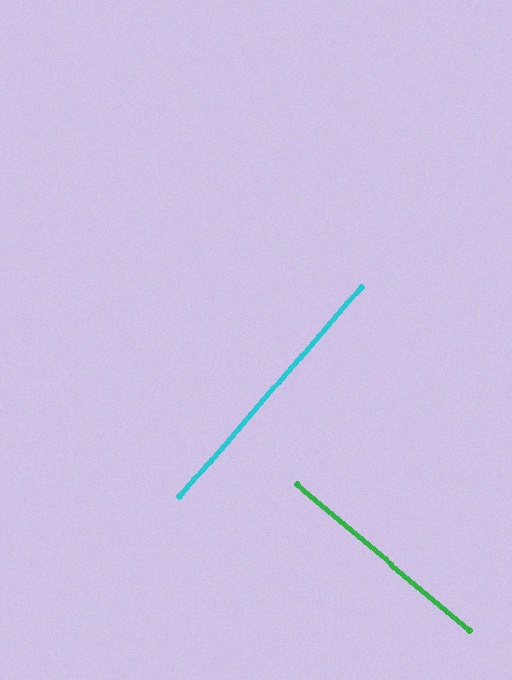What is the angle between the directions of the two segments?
Approximately 89 degrees.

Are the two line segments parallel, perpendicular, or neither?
Perpendicular — they meet at approximately 89°.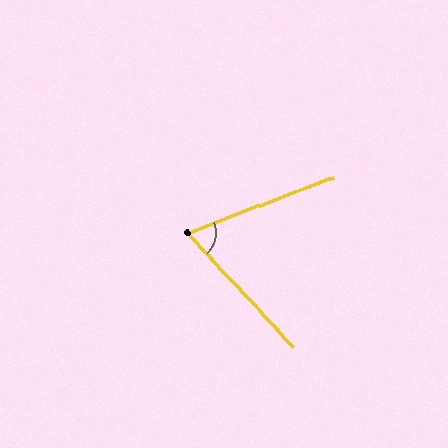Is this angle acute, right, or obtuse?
It is acute.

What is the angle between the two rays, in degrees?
Approximately 68 degrees.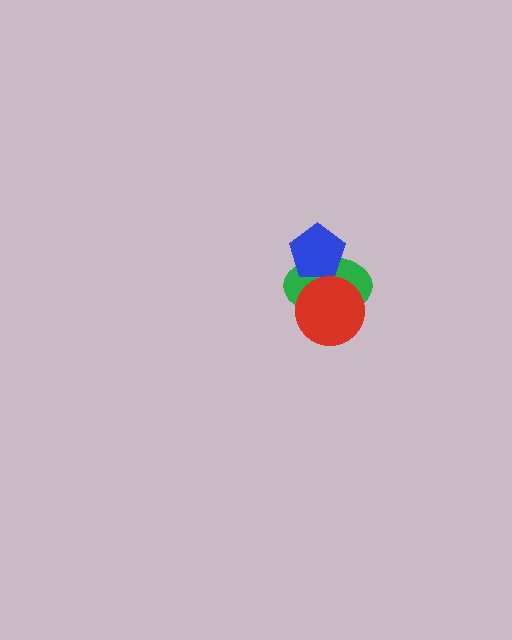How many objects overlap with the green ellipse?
2 objects overlap with the green ellipse.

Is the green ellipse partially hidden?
Yes, it is partially covered by another shape.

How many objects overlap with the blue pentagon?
1 object overlaps with the blue pentagon.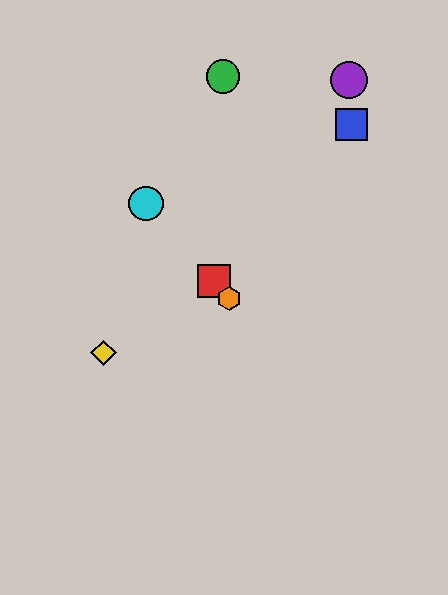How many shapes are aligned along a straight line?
3 shapes (the red square, the orange hexagon, the cyan circle) are aligned along a straight line.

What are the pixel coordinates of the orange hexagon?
The orange hexagon is at (229, 298).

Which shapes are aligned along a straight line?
The red square, the orange hexagon, the cyan circle are aligned along a straight line.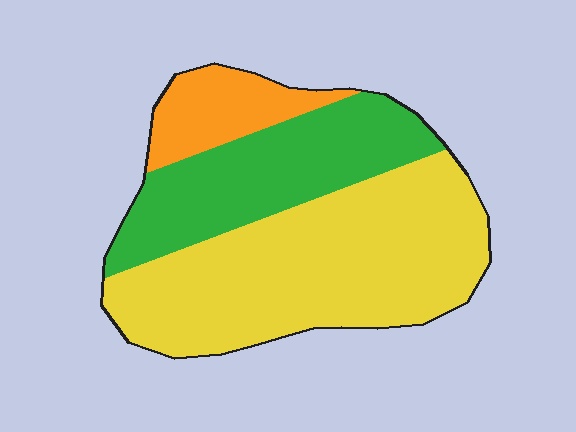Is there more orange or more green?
Green.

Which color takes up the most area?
Yellow, at roughly 55%.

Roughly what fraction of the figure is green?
Green takes up between a quarter and a half of the figure.